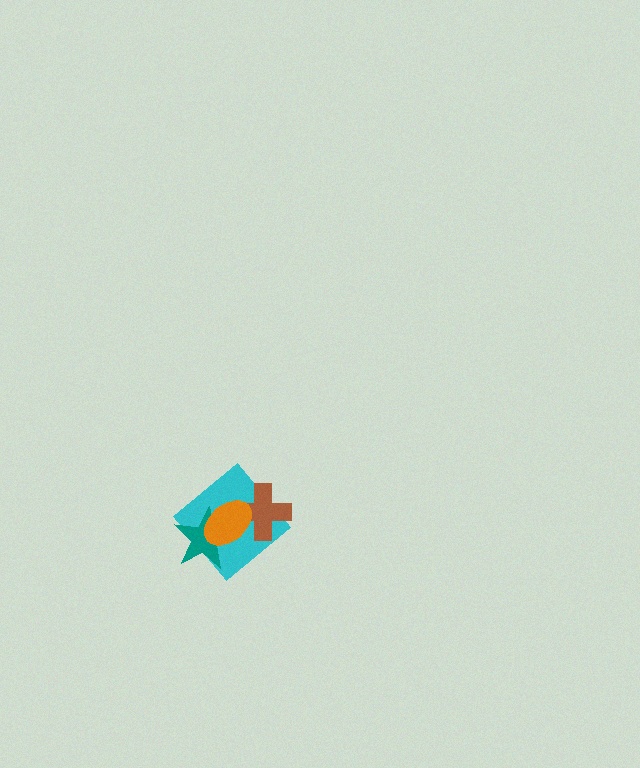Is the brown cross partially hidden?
Yes, it is partially covered by another shape.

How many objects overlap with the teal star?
2 objects overlap with the teal star.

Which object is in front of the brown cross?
The orange ellipse is in front of the brown cross.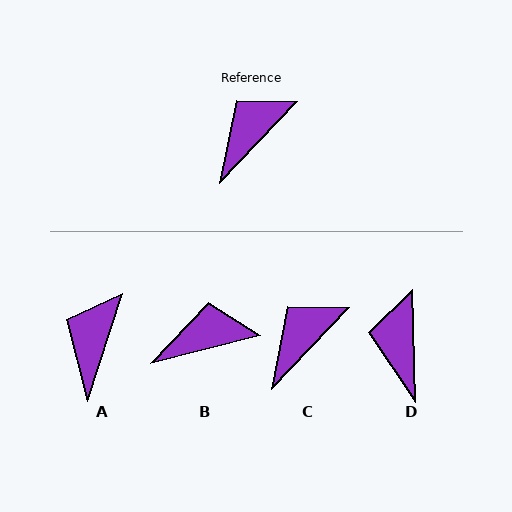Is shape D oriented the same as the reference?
No, it is off by about 45 degrees.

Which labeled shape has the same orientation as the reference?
C.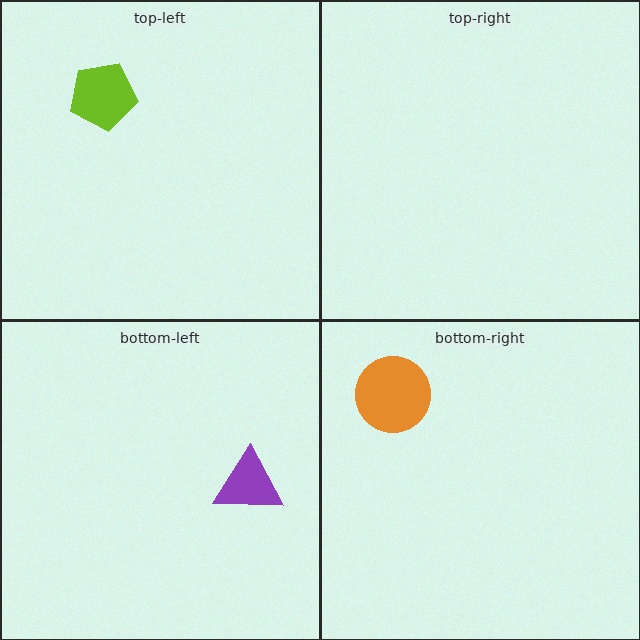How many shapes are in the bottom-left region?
1.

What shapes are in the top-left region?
The lime pentagon.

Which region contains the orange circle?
The bottom-right region.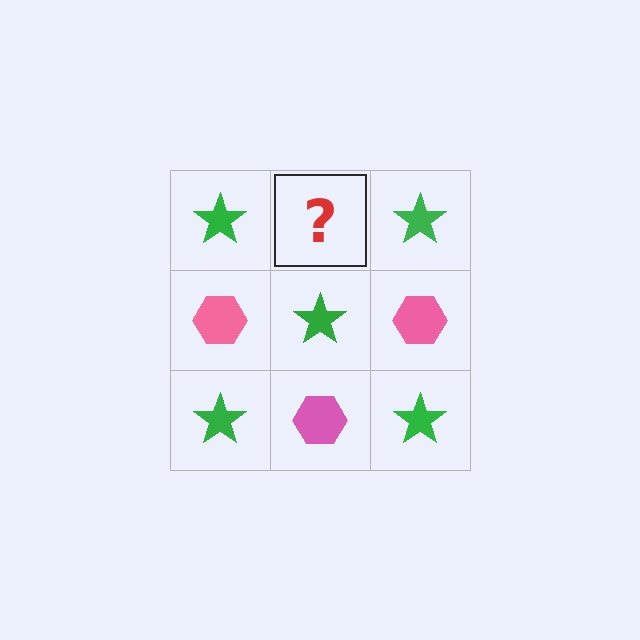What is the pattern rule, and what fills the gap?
The rule is that it alternates green star and pink hexagon in a checkerboard pattern. The gap should be filled with a pink hexagon.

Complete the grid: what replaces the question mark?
The question mark should be replaced with a pink hexagon.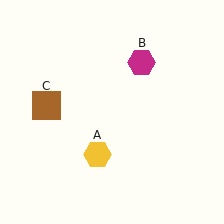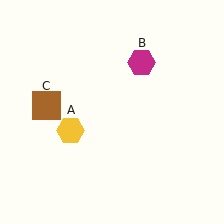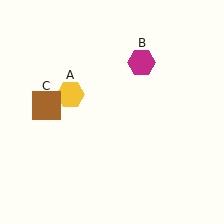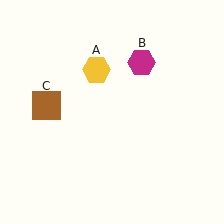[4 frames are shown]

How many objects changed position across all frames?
1 object changed position: yellow hexagon (object A).